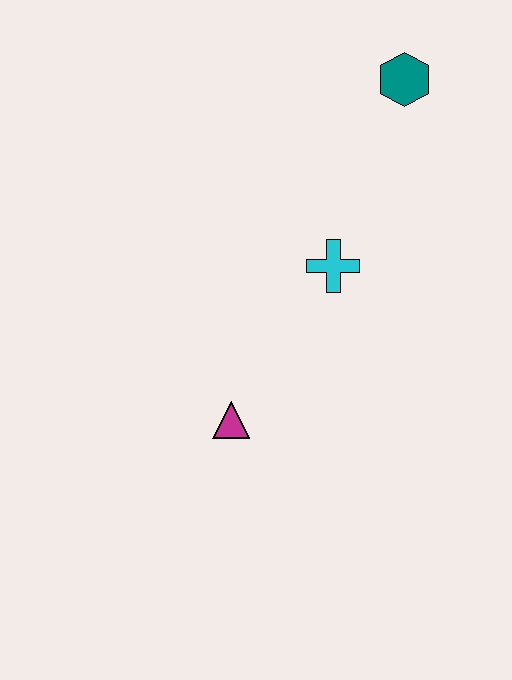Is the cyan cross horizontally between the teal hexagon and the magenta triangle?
Yes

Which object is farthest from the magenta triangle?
The teal hexagon is farthest from the magenta triangle.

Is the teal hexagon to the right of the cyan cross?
Yes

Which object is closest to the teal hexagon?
The cyan cross is closest to the teal hexagon.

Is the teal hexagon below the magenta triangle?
No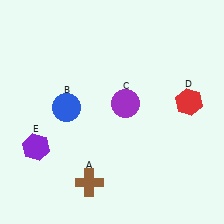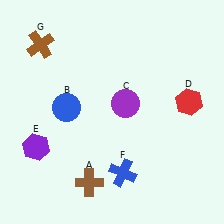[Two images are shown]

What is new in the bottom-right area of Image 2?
A blue cross (F) was added in the bottom-right area of Image 2.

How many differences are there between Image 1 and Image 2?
There are 2 differences between the two images.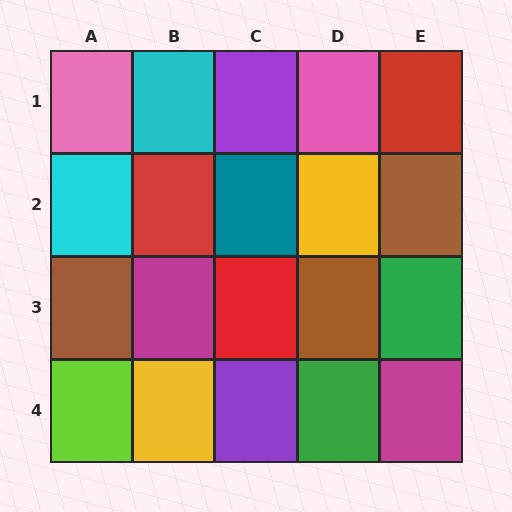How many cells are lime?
1 cell is lime.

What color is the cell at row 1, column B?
Cyan.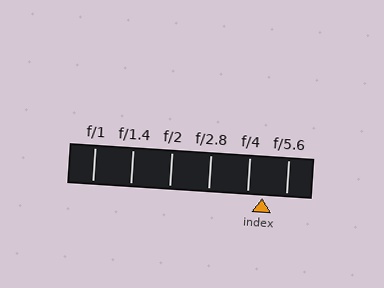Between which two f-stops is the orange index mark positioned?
The index mark is between f/4 and f/5.6.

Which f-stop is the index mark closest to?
The index mark is closest to f/4.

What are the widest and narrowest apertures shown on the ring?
The widest aperture shown is f/1 and the narrowest is f/5.6.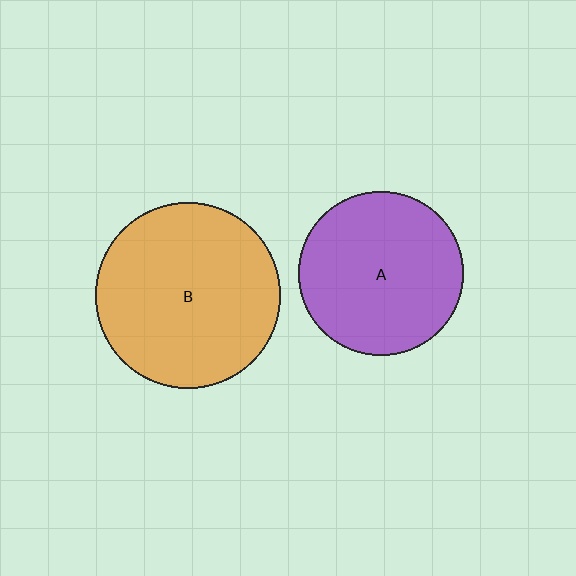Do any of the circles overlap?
No, none of the circles overlap.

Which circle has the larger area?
Circle B (orange).